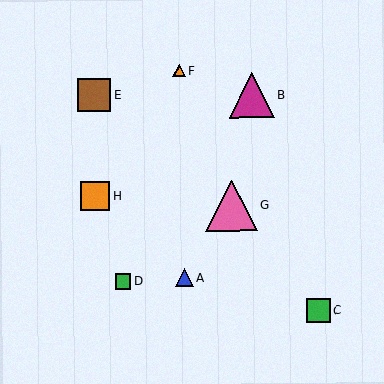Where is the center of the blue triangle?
The center of the blue triangle is at (184, 278).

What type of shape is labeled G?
Shape G is a pink triangle.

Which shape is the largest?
The pink triangle (labeled G) is the largest.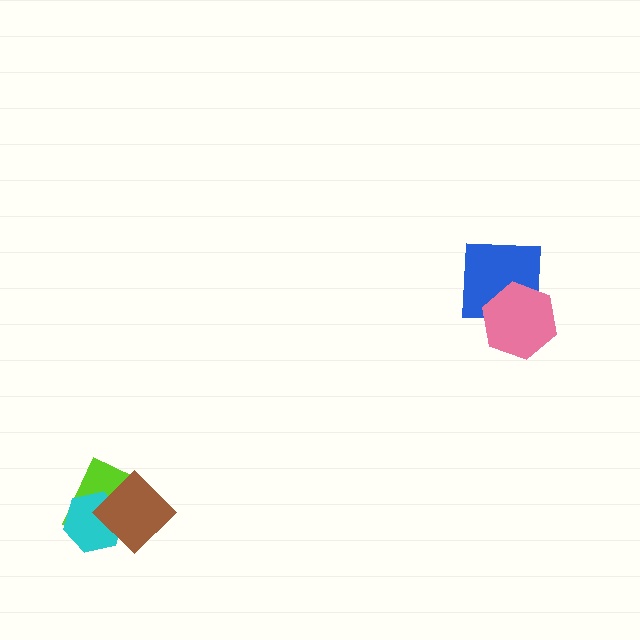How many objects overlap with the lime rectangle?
2 objects overlap with the lime rectangle.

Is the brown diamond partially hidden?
No, no other shape covers it.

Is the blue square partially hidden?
Yes, it is partially covered by another shape.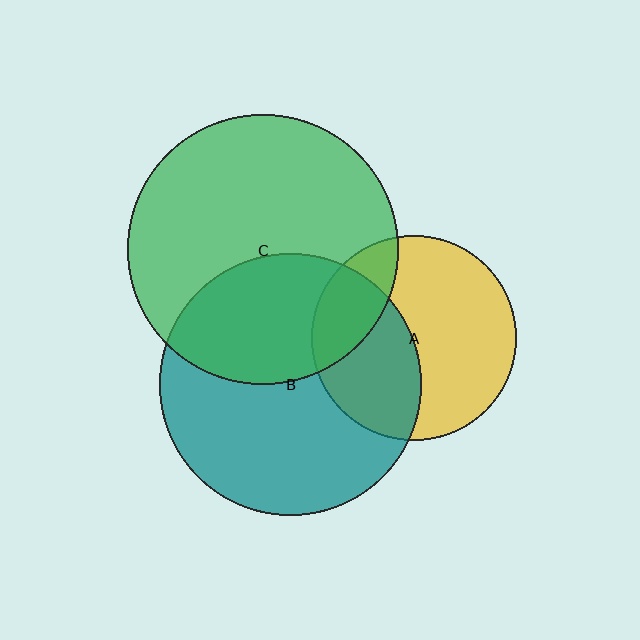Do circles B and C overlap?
Yes.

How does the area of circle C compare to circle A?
Approximately 1.8 times.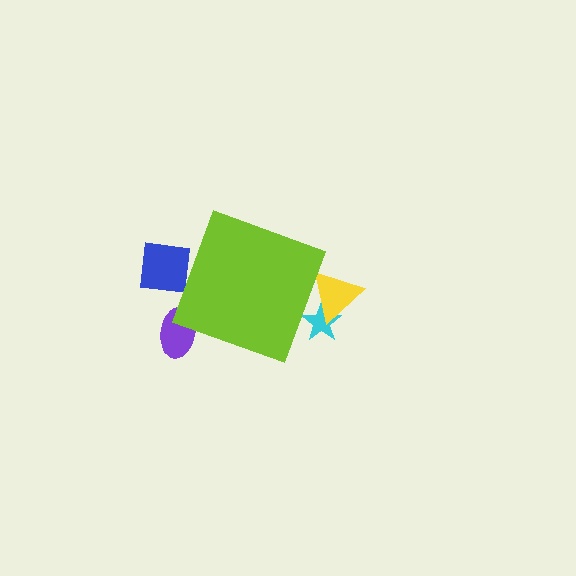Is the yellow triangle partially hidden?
Yes, the yellow triangle is partially hidden behind the lime diamond.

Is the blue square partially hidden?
Yes, the blue square is partially hidden behind the lime diamond.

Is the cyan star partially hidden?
Yes, the cyan star is partially hidden behind the lime diamond.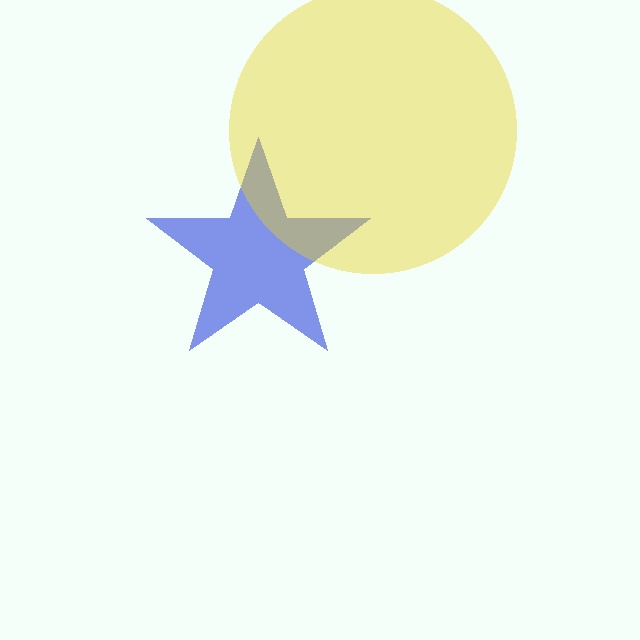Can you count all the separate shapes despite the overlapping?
Yes, there are 2 separate shapes.